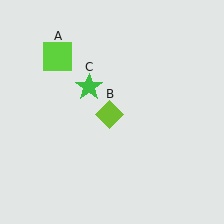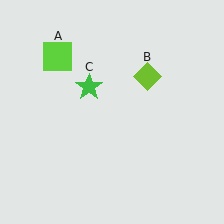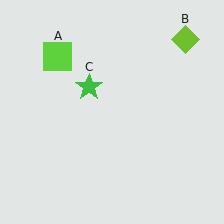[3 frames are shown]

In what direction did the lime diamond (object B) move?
The lime diamond (object B) moved up and to the right.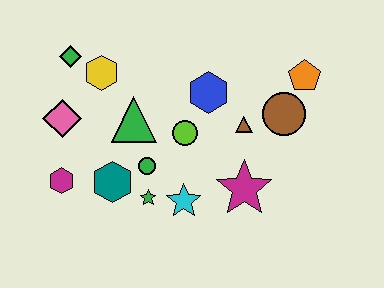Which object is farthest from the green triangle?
The orange pentagon is farthest from the green triangle.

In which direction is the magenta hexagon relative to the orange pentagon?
The magenta hexagon is to the left of the orange pentagon.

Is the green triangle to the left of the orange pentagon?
Yes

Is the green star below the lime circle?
Yes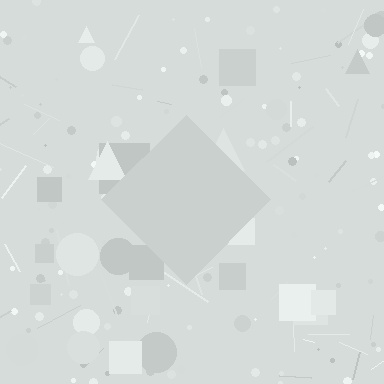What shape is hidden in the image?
A diamond is hidden in the image.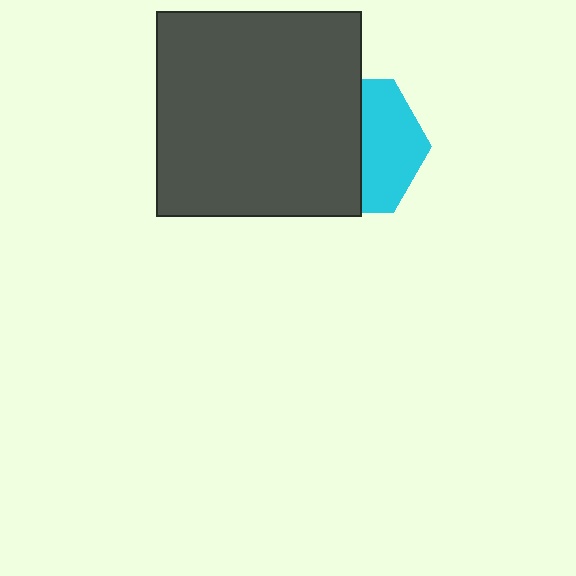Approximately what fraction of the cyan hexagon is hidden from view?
Roughly 55% of the cyan hexagon is hidden behind the dark gray square.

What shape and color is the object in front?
The object in front is a dark gray square.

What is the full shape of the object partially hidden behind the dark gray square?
The partially hidden object is a cyan hexagon.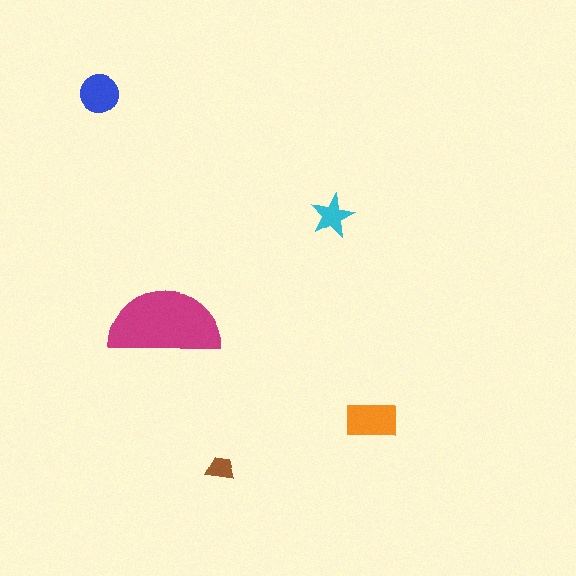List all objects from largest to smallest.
The magenta semicircle, the orange rectangle, the blue circle, the cyan star, the brown trapezoid.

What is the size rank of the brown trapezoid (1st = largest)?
5th.